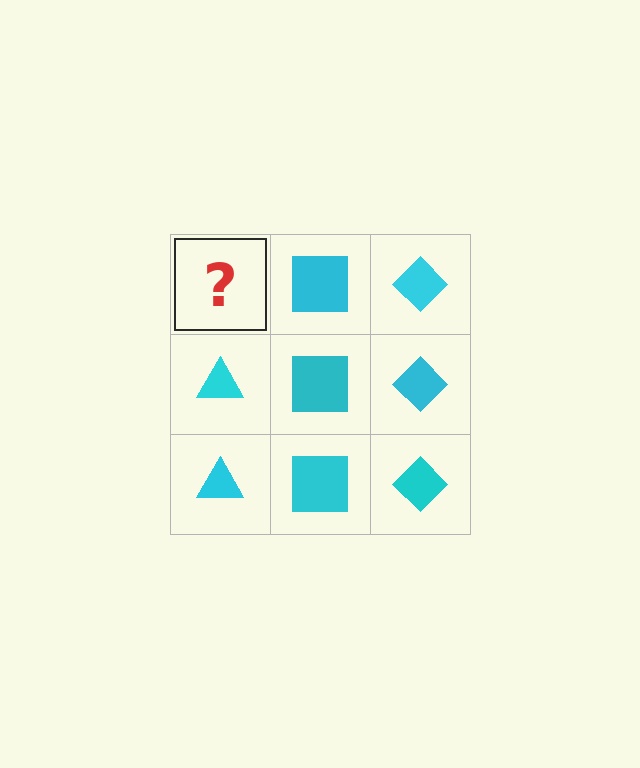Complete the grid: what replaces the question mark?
The question mark should be replaced with a cyan triangle.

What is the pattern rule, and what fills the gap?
The rule is that each column has a consistent shape. The gap should be filled with a cyan triangle.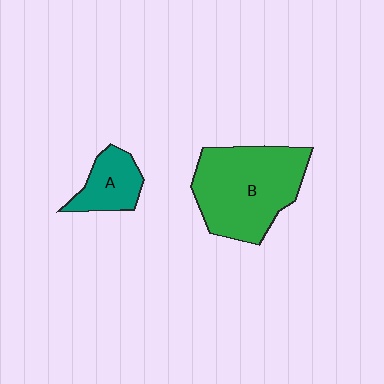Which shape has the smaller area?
Shape A (teal).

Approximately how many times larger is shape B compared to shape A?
Approximately 2.6 times.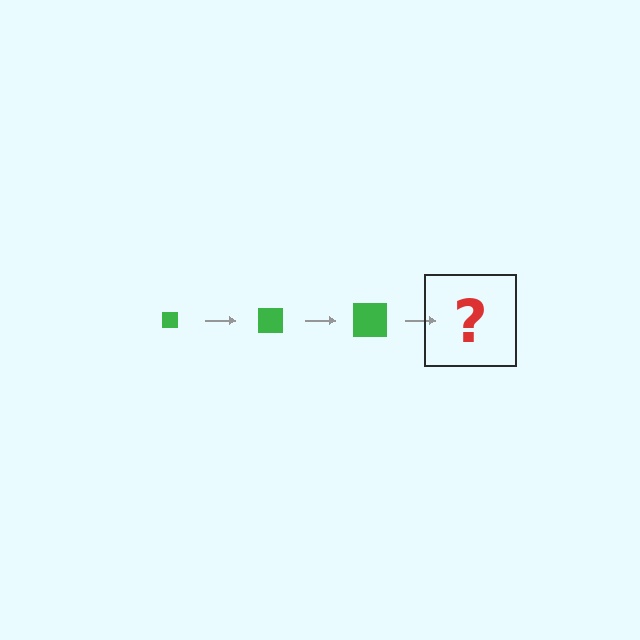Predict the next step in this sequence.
The next step is a green square, larger than the previous one.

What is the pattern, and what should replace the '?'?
The pattern is that the square gets progressively larger each step. The '?' should be a green square, larger than the previous one.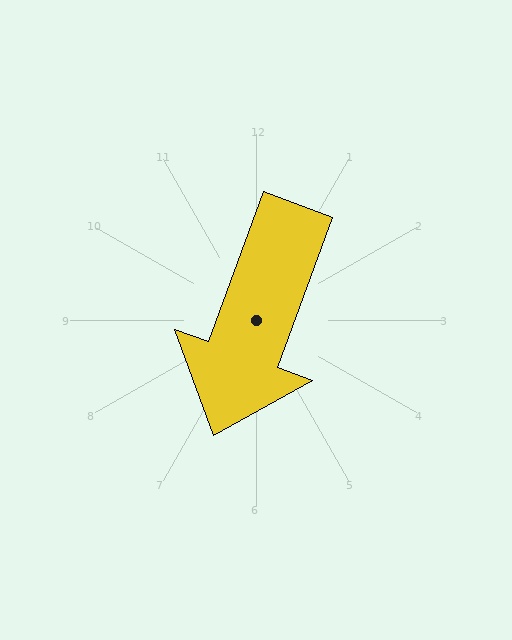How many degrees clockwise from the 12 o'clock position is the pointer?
Approximately 200 degrees.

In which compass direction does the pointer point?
South.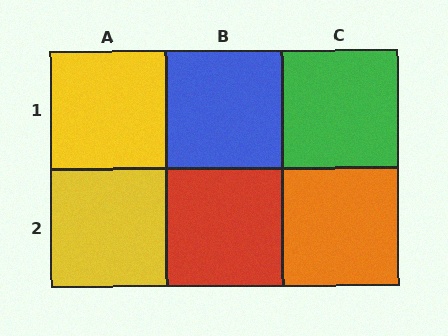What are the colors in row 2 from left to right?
Yellow, red, orange.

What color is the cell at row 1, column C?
Green.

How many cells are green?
1 cell is green.